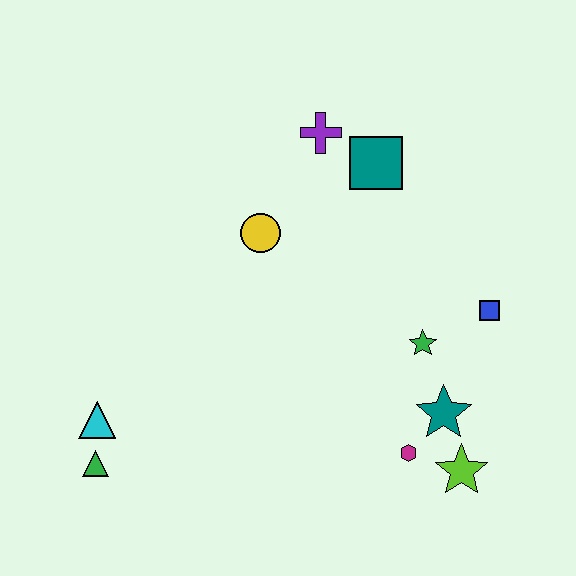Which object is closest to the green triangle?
The cyan triangle is closest to the green triangle.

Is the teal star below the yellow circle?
Yes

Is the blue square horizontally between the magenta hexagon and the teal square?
No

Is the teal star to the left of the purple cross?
No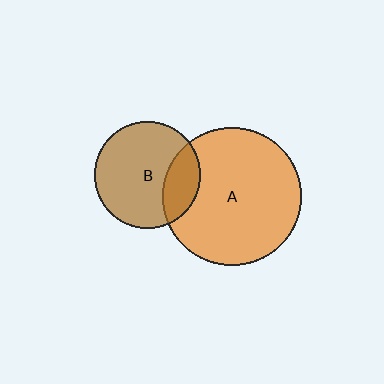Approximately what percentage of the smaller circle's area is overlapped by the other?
Approximately 25%.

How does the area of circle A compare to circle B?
Approximately 1.7 times.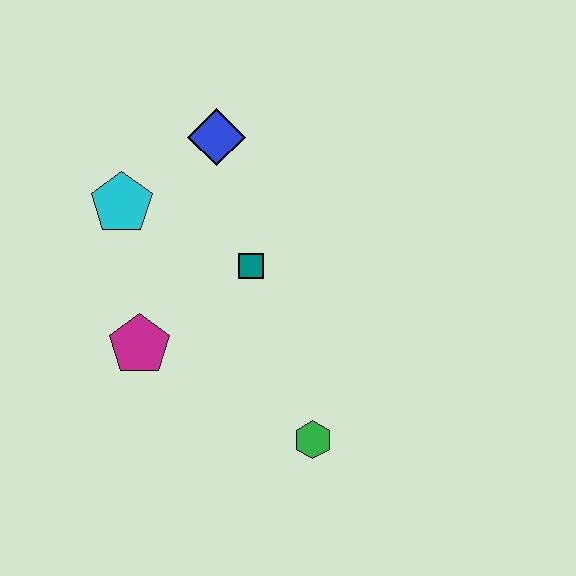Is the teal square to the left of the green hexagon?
Yes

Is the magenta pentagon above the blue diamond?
No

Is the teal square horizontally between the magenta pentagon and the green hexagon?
Yes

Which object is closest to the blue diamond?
The cyan pentagon is closest to the blue diamond.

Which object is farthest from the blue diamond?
The green hexagon is farthest from the blue diamond.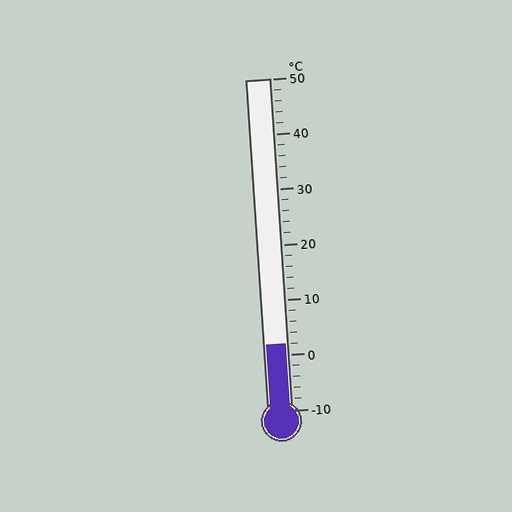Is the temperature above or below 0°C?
The temperature is above 0°C.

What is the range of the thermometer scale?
The thermometer scale ranges from -10°C to 50°C.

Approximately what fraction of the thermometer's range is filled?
The thermometer is filled to approximately 20% of its range.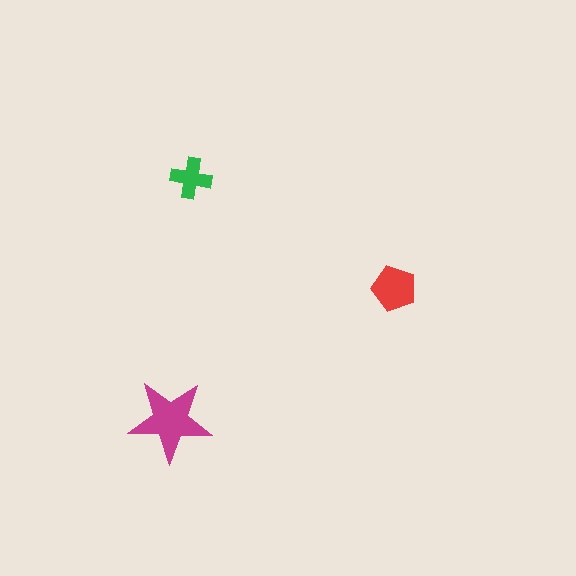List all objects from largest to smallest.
The magenta star, the red pentagon, the green cross.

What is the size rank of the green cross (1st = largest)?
3rd.